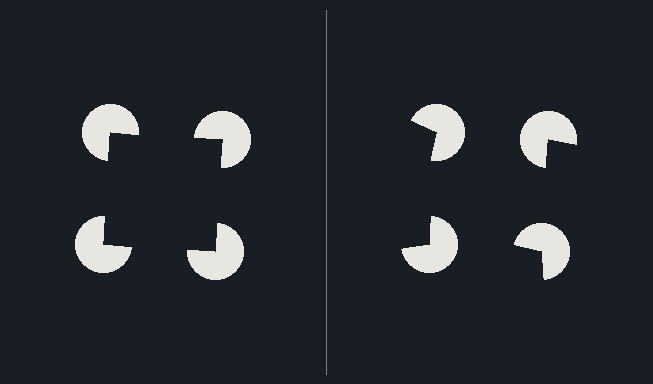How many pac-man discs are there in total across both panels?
8 — 4 on each side.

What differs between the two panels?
The pac-man discs are positioned identically on both sides; only the wedge orientations differ. On the left they align to a square; on the right they are misaligned.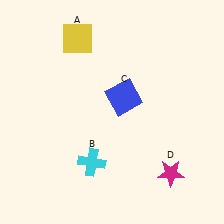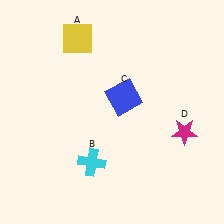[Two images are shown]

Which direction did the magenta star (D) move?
The magenta star (D) moved up.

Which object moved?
The magenta star (D) moved up.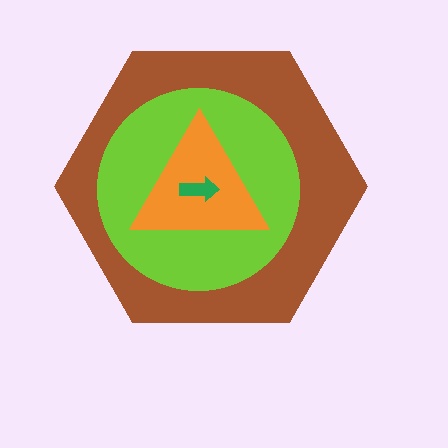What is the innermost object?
The green arrow.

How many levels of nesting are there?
4.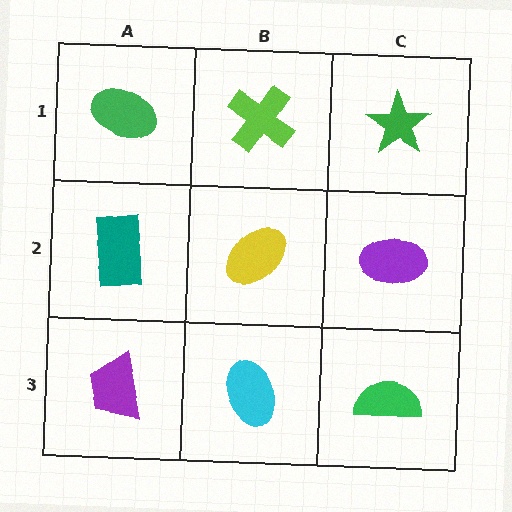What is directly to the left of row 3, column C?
A cyan ellipse.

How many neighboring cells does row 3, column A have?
2.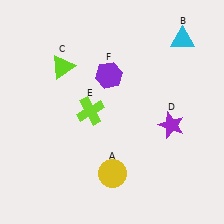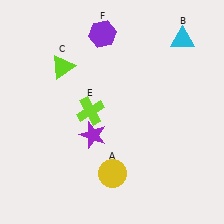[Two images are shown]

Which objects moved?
The objects that moved are: the purple star (D), the purple hexagon (F).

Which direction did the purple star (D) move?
The purple star (D) moved left.